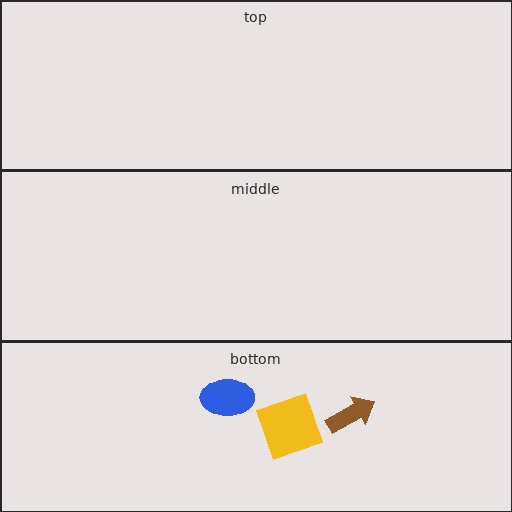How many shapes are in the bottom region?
3.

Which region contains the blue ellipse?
The bottom region.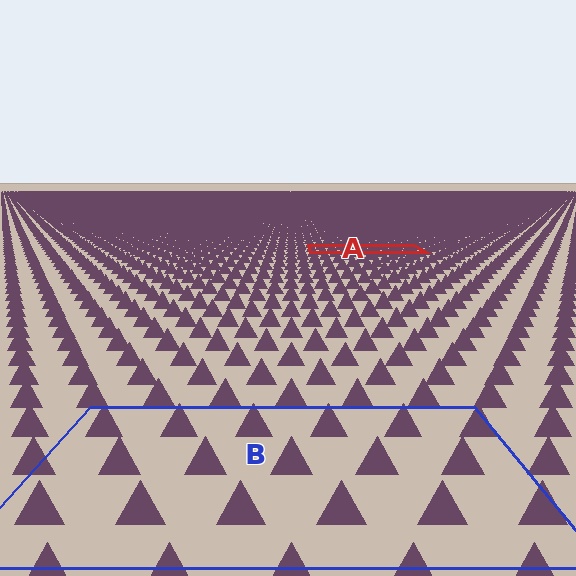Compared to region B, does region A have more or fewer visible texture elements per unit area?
Region A has more texture elements per unit area — they are packed more densely because it is farther away.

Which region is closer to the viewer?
Region B is closer. The texture elements there are larger and more spread out.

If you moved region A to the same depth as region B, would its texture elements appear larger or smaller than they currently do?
They would appear larger. At a closer depth, the same texture elements are projected at a bigger on-screen size.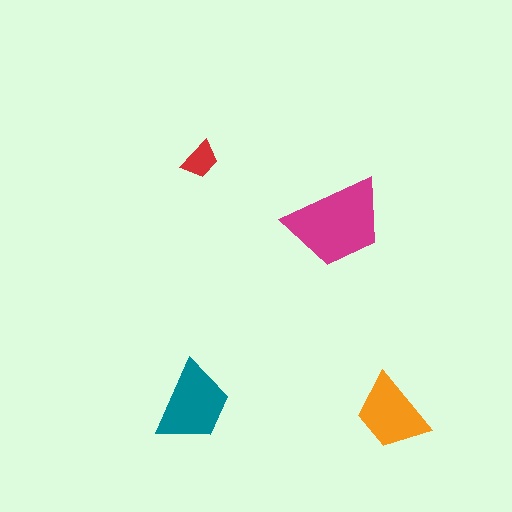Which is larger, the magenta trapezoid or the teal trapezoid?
The magenta one.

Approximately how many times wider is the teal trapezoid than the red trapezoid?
About 2 times wider.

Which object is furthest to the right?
The orange trapezoid is rightmost.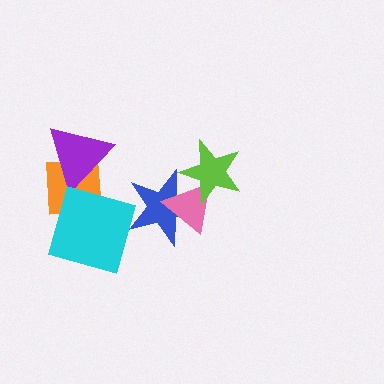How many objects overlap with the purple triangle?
2 objects overlap with the purple triangle.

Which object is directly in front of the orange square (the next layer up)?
The purple triangle is directly in front of the orange square.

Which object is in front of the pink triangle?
The lime star is in front of the pink triangle.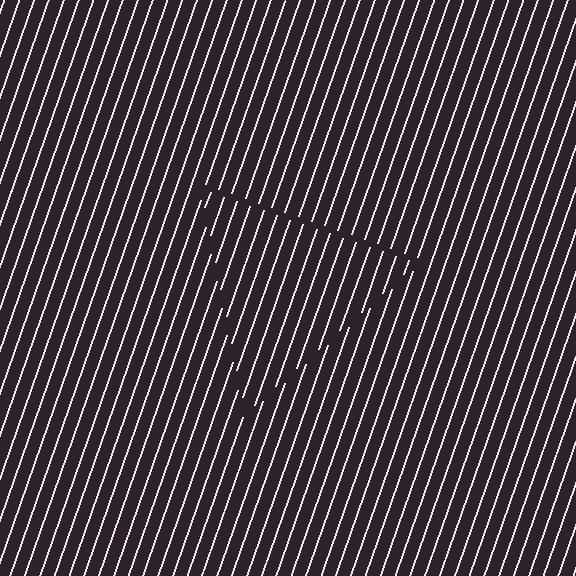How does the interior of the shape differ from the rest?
The interior of the shape contains the same grating, shifted by half a period — the contour is defined by the phase discontinuity where line-ends from the inner and outer gratings abut.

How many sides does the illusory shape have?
3 sides — the line-ends trace a triangle.